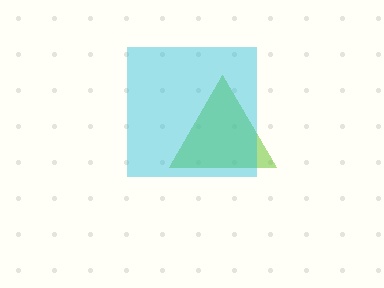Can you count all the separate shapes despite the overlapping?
Yes, there are 2 separate shapes.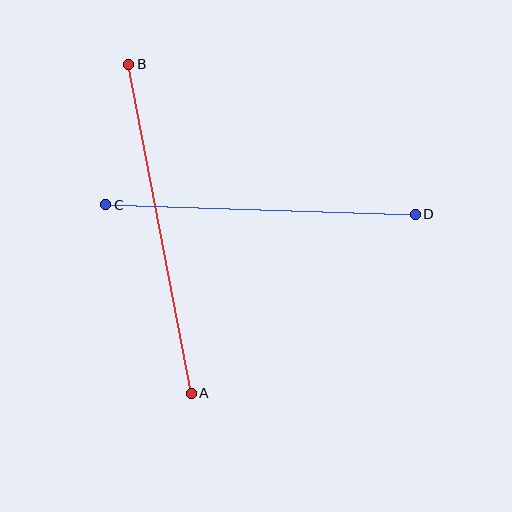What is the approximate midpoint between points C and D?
The midpoint is at approximately (260, 210) pixels.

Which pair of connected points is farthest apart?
Points A and B are farthest apart.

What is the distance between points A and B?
The distance is approximately 335 pixels.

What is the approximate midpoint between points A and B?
The midpoint is at approximately (160, 229) pixels.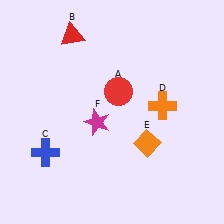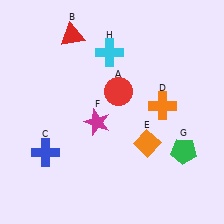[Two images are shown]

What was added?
A green pentagon (G), a cyan cross (H) were added in Image 2.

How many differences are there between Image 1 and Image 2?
There are 2 differences between the two images.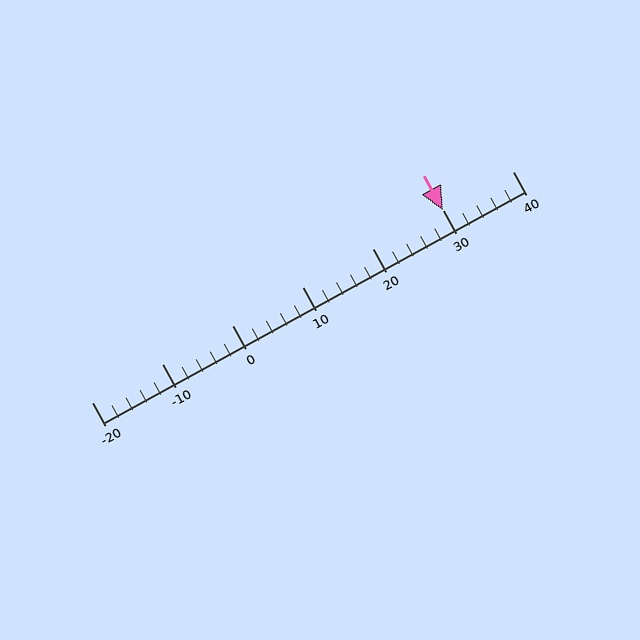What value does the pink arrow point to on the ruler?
The pink arrow points to approximately 30.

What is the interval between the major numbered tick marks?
The major tick marks are spaced 10 units apart.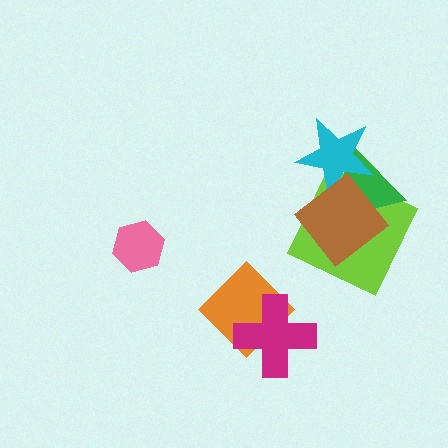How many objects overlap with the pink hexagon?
0 objects overlap with the pink hexagon.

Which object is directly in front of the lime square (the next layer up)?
The green triangle is directly in front of the lime square.